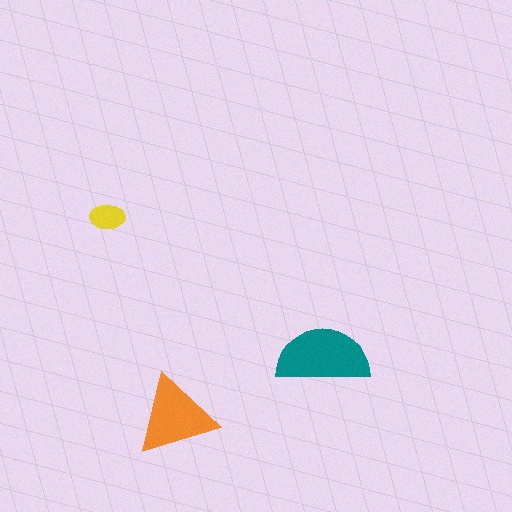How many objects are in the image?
There are 3 objects in the image.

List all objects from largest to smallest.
The teal semicircle, the orange triangle, the yellow ellipse.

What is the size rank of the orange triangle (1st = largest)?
2nd.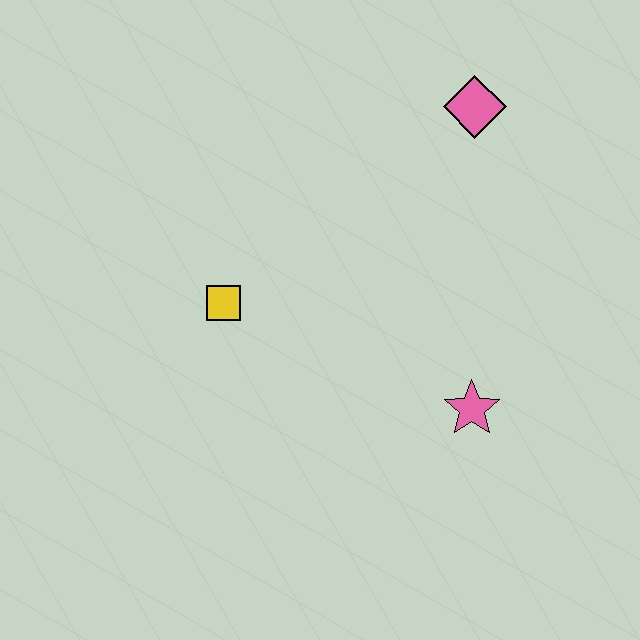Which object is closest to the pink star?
The yellow square is closest to the pink star.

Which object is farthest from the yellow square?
The pink diamond is farthest from the yellow square.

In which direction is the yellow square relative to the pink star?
The yellow square is to the left of the pink star.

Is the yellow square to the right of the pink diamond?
No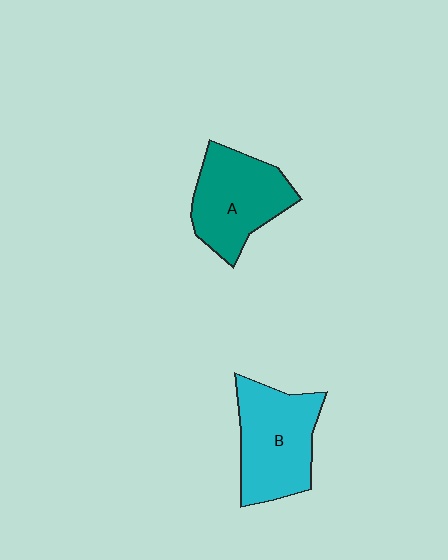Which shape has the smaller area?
Shape A (teal).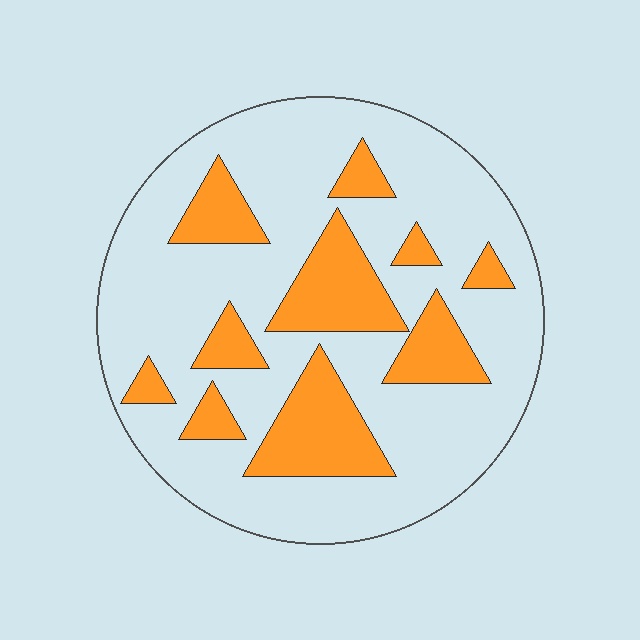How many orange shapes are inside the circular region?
10.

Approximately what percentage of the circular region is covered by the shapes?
Approximately 25%.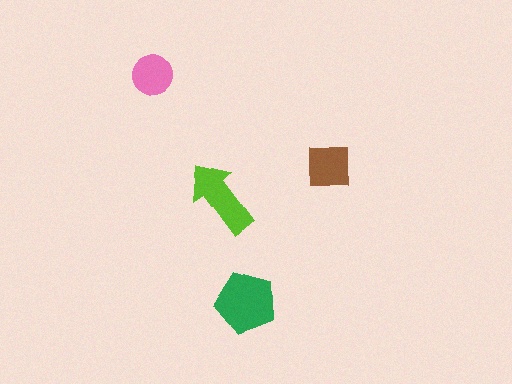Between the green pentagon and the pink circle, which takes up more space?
The green pentagon.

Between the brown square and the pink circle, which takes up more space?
The brown square.